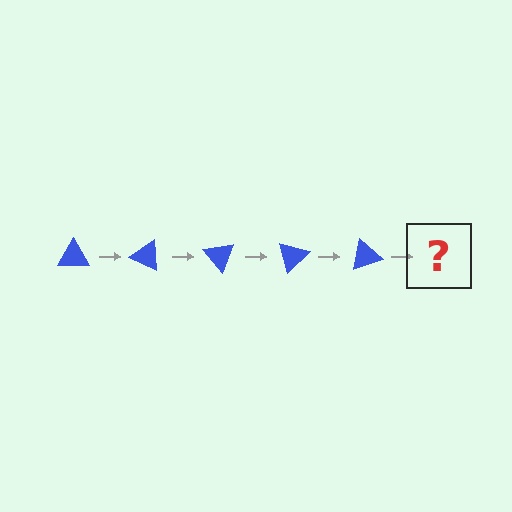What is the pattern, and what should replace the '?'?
The pattern is that the triangle rotates 25 degrees each step. The '?' should be a blue triangle rotated 125 degrees.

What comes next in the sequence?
The next element should be a blue triangle rotated 125 degrees.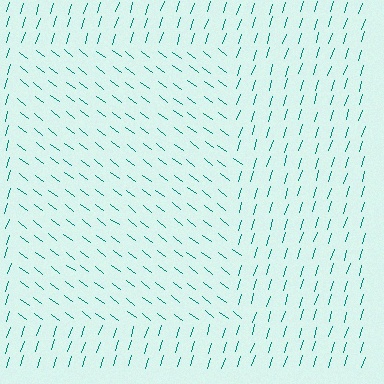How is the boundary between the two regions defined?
The boundary is defined purely by a change in line orientation (approximately 70 degrees difference). All lines are the same color and thickness.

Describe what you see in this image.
The image is filled with small teal line segments. A rectangle region in the image has lines oriented differently from the surrounding lines, creating a visible texture boundary.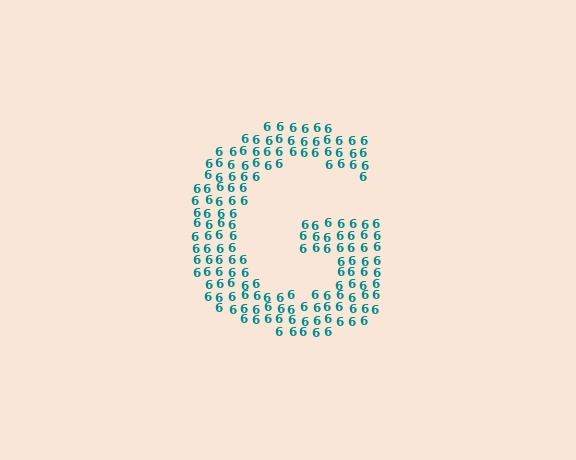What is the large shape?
The large shape is the letter G.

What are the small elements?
The small elements are digit 6's.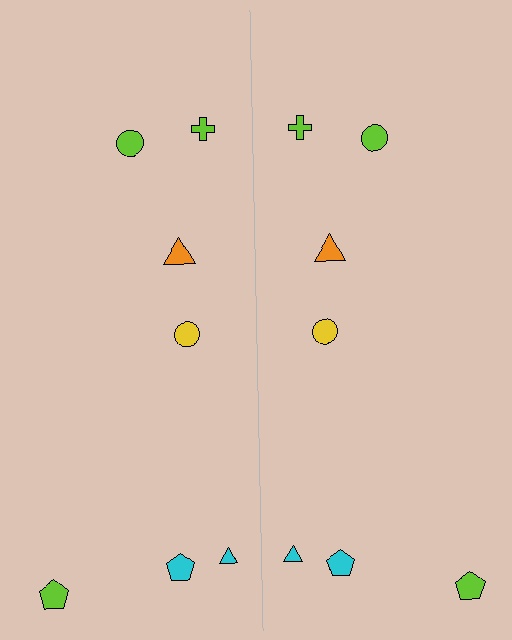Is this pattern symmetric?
Yes, this pattern has bilateral (reflection) symmetry.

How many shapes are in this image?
There are 14 shapes in this image.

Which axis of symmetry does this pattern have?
The pattern has a vertical axis of symmetry running through the center of the image.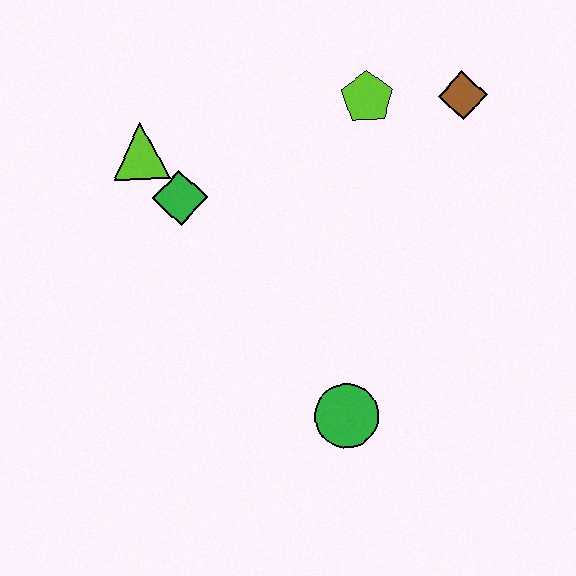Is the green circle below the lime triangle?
Yes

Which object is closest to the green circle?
The green diamond is closest to the green circle.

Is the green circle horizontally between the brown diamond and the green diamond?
Yes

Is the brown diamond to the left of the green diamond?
No